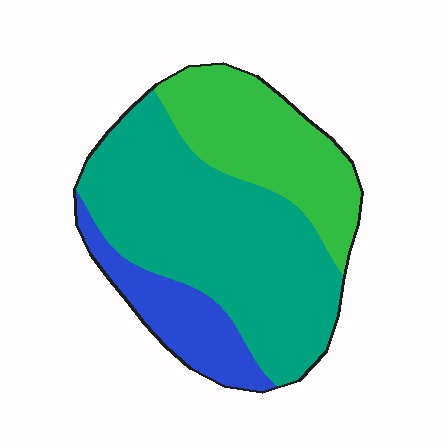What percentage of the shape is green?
Green takes up about one quarter (1/4) of the shape.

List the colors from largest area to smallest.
From largest to smallest: teal, green, blue.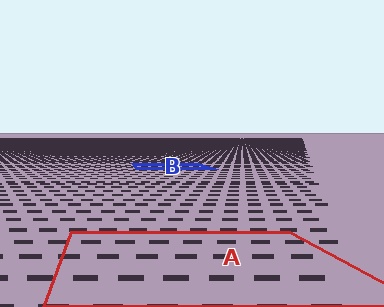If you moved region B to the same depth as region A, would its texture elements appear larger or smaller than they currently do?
They would appear larger. At a closer depth, the same texture elements are projected at a bigger on-screen size.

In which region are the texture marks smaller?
The texture marks are smaller in region B, because it is farther away.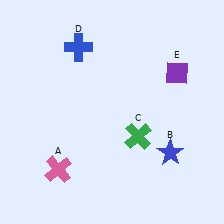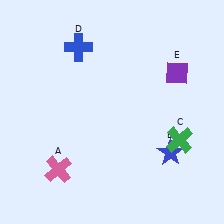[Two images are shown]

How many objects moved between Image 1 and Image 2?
1 object moved between the two images.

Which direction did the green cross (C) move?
The green cross (C) moved right.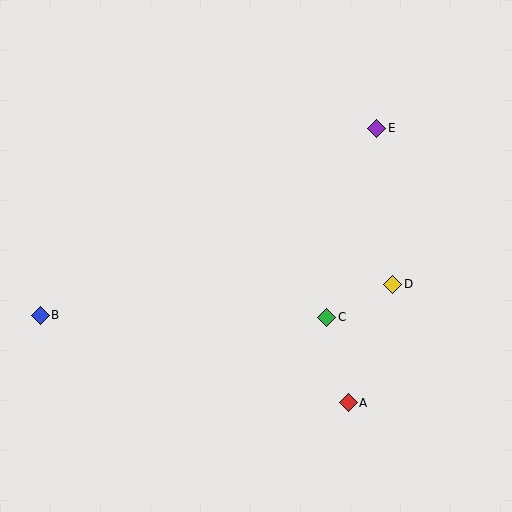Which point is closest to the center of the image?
Point C at (327, 317) is closest to the center.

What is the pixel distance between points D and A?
The distance between D and A is 126 pixels.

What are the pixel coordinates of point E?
Point E is at (377, 128).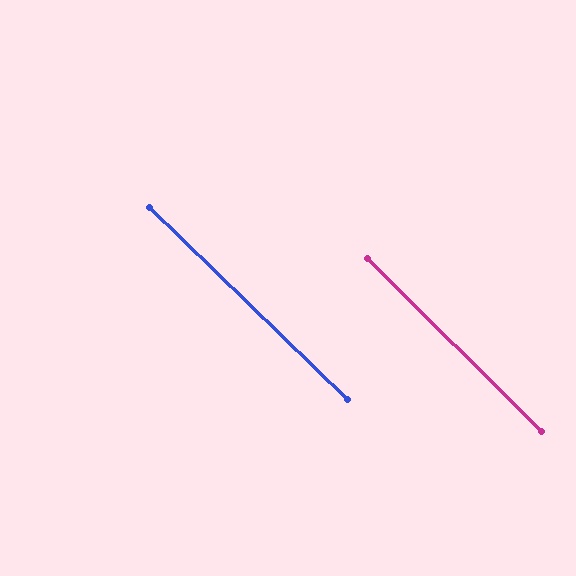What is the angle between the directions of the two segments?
Approximately 0 degrees.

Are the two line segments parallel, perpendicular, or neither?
Parallel — their directions differ by only 0.5°.